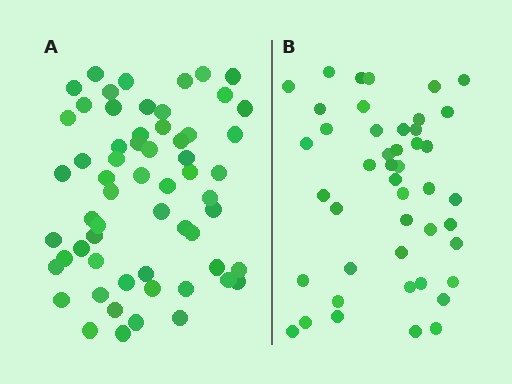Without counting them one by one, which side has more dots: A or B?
Region A (the left region) has more dots.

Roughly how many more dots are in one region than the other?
Region A has approximately 15 more dots than region B.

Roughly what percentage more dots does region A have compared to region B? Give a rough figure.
About 35% more.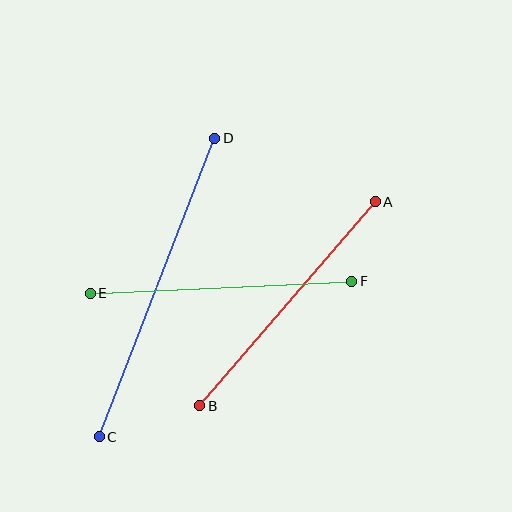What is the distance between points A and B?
The distance is approximately 269 pixels.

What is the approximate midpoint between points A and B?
The midpoint is at approximately (287, 304) pixels.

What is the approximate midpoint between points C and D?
The midpoint is at approximately (157, 287) pixels.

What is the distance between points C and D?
The distance is approximately 320 pixels.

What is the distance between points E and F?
The distance is approximately 262 pixels.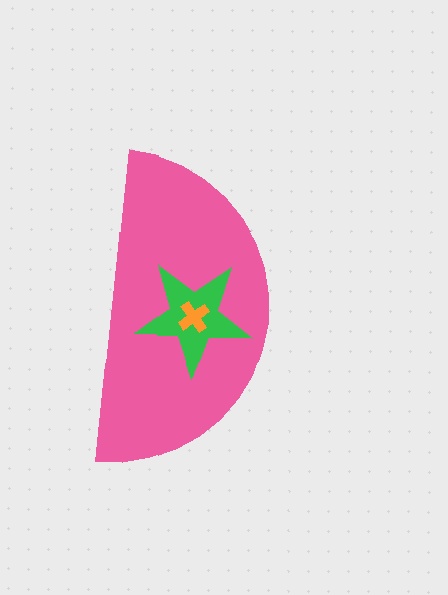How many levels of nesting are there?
3.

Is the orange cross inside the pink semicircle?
Yes.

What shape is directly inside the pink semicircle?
The green star.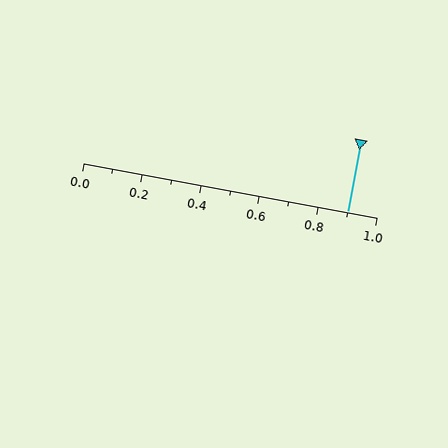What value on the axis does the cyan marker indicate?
The marker indicates approximately 0.9.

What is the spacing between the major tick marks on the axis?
The major ticks are spaced 0.2 apart.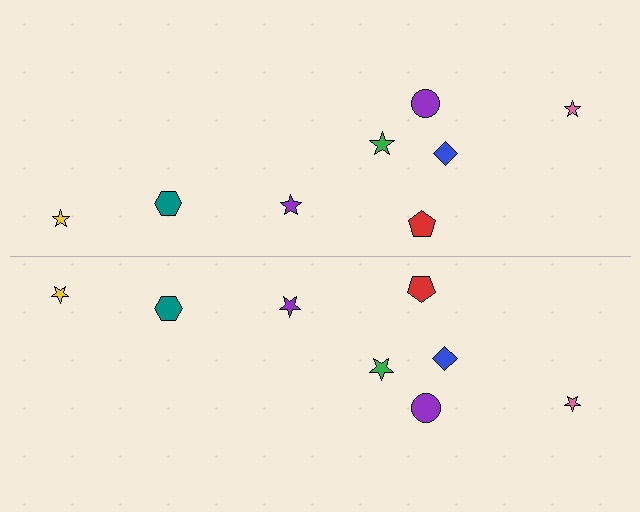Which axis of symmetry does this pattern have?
The pattern has a horizontal axis of symmetry running through the center of the image.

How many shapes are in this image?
There are 16 shapes in this image.